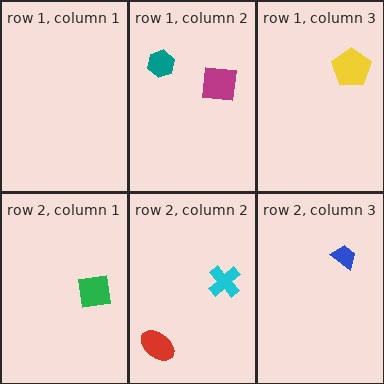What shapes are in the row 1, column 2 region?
The teal hexagon, the magenta square.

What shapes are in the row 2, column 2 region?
The cyan cross, the red ellipse.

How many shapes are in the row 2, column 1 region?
1.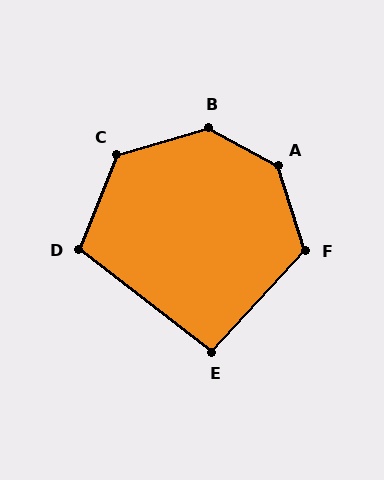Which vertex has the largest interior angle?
A, at approximately 137 degrees.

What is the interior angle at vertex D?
Approximately 106 degrees (obtuse).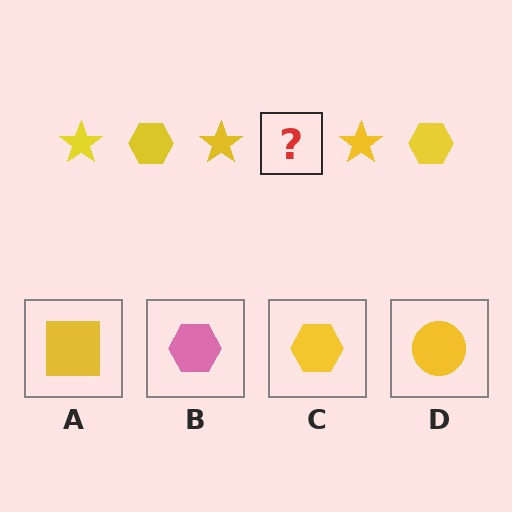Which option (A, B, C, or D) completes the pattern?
C.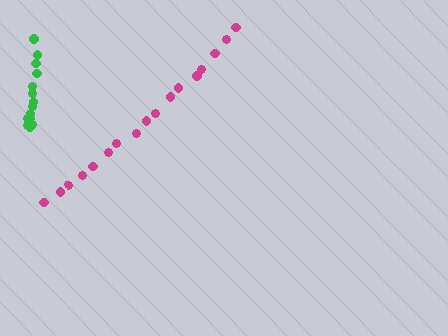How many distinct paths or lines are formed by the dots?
There are 2 distinct paths.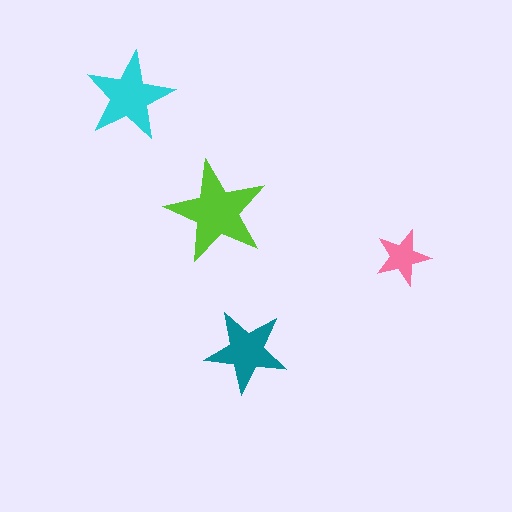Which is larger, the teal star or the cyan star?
The cyan one.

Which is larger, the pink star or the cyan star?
The cyan one.